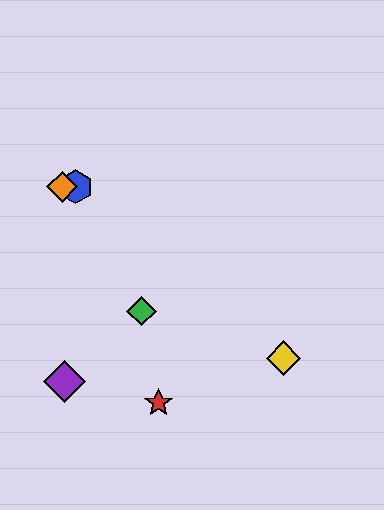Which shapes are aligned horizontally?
The blue hexagon, the orange diamond are aligned horizontally.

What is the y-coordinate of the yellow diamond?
The yellow diamond is at y≈358.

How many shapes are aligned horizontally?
2 shapes (the blue hexagon, the orange diamond) are aligned horizontally.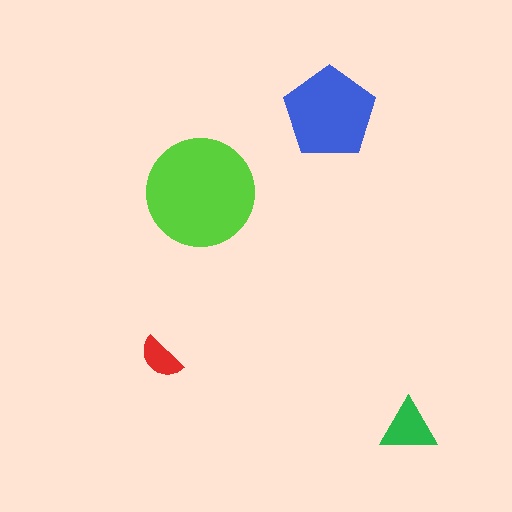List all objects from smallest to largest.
The red semicircle, the green triangle, the blue pentagon, the lime circle.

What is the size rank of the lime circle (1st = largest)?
1st.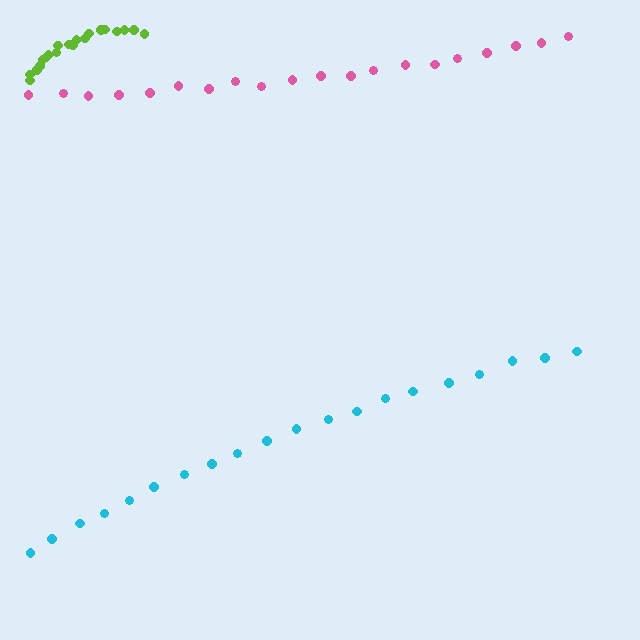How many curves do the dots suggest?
There are 3 distinct paths.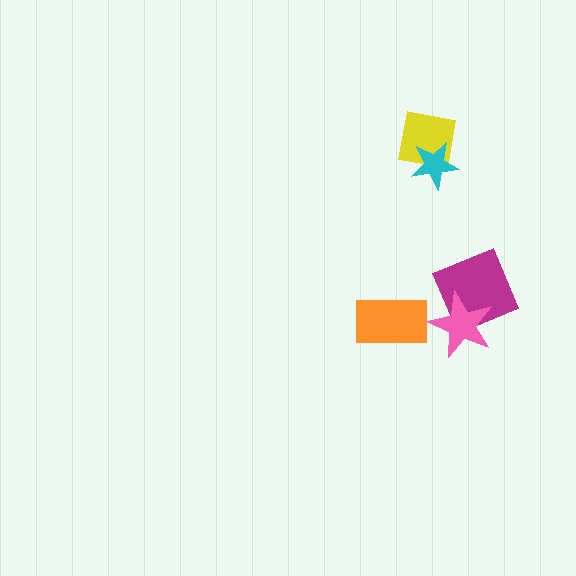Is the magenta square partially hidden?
Yes, it is partially covered by another shape.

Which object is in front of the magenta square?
The pink star is in front of the magenta square.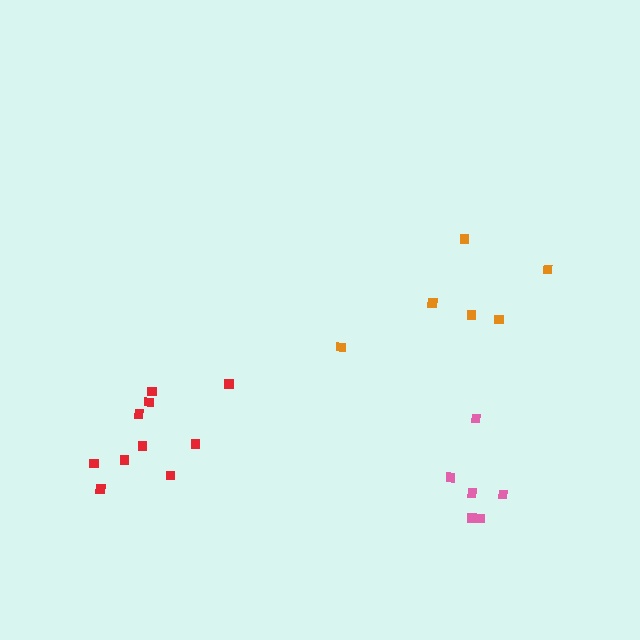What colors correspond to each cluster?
The clusters are colored: red, orange, pink.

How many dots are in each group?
Group 1: 10 dots, Group 2: 6 dots, Group 3: 6 dots (22 total).